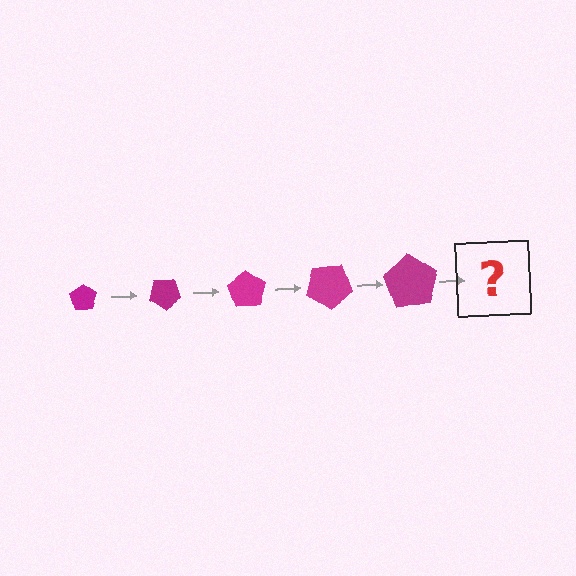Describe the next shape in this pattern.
It should be a pentagon, larger than the previous one and rotated 175 degrees from the start.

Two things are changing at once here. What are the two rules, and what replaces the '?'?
The two rules are that the pentagon grows larger each step and it rotates 35 degrees each step. The '?' should be a pentagon, larger than the previous one and rotated 175 degrees from the start.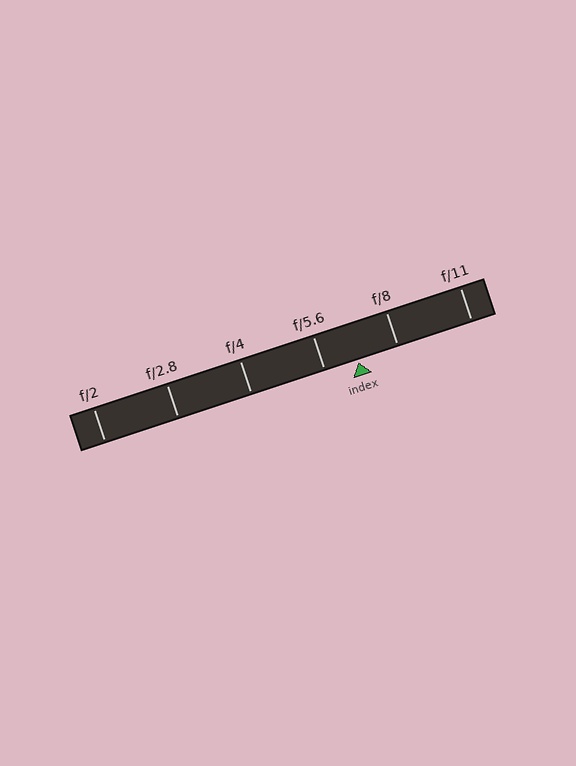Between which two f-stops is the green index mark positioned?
The index mark is between f/5.6 and f/8.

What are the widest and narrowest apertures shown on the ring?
The widest aperture shown is f/2 and the narrowest is f/11.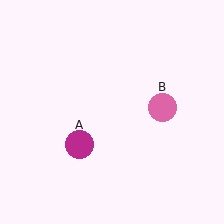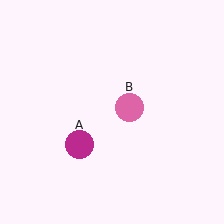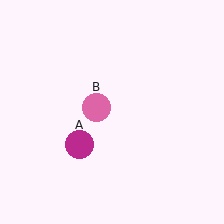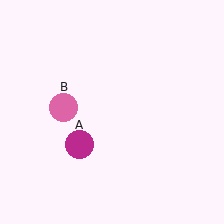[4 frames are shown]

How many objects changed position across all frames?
1 object changed position: pink circle (object B).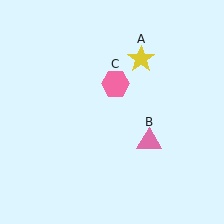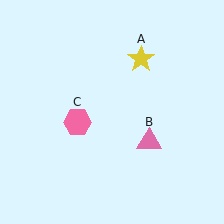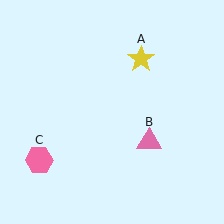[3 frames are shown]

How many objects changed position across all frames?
1 object changed position: pink hexagon (object C).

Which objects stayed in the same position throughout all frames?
Yellow star (object A) and pink triangle (object B) remained stationary.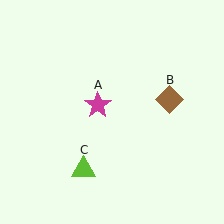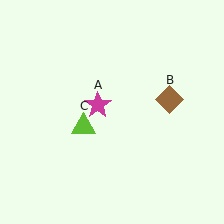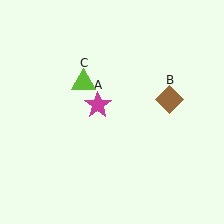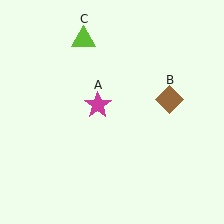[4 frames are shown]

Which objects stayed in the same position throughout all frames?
Magenta star (object A) and brown diamond (object B) remained stationary.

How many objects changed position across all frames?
1 object changed position: lime triangle (object C).